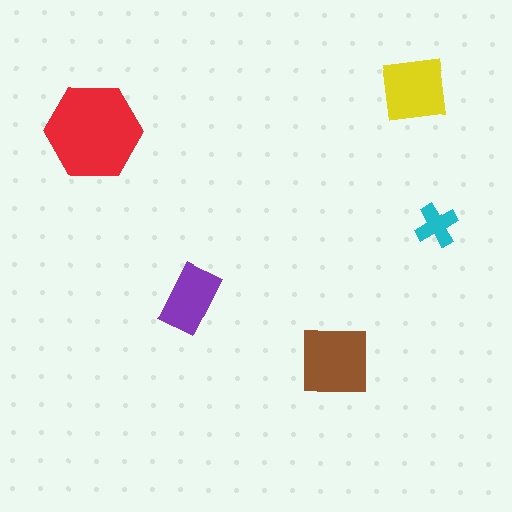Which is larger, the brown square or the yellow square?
The brown square.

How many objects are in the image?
There are 5 objects in the image.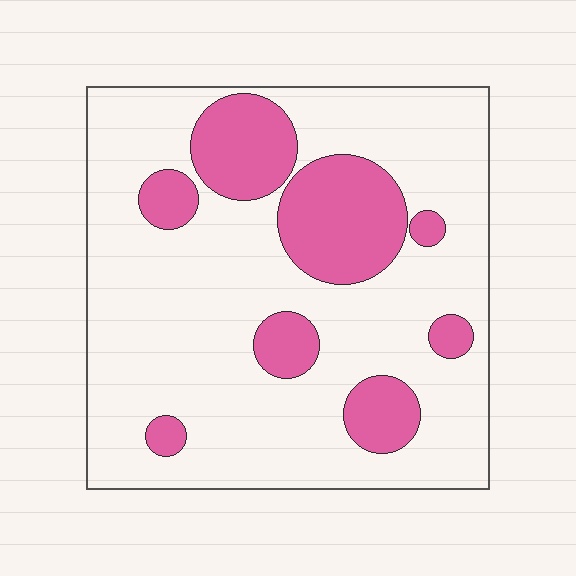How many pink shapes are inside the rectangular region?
8.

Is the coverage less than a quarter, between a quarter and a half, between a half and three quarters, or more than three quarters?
Less than a quarter.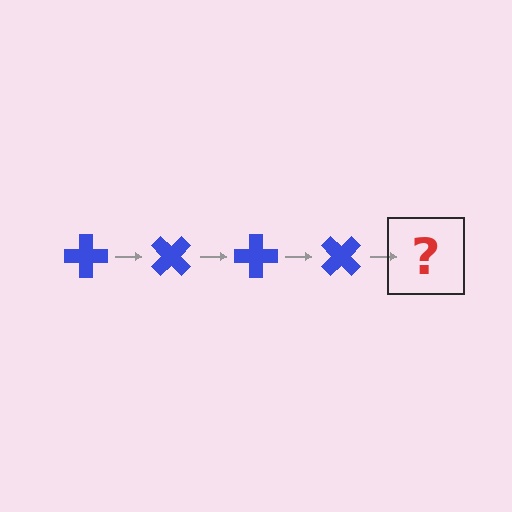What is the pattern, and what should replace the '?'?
The pattern is that the cross rotates 45 degrees each step. The '?' should be a blue cross rotated 180 degrees.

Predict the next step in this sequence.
The next step is a blue cross rotated 180 degrees.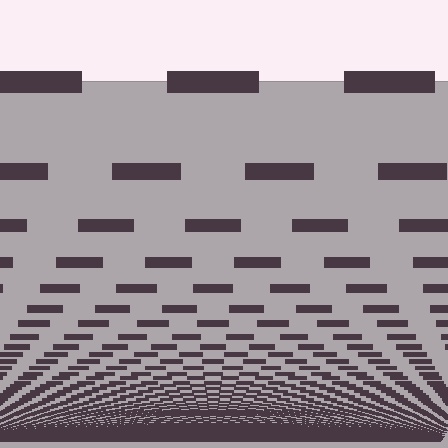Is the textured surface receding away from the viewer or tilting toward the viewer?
The surface appears to tilt toward the viewer. Texture elements get larger and sparser toward the top.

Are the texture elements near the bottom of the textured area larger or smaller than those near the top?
Smaller. The gradient is inverted — elements near the bottom are smaller and denser.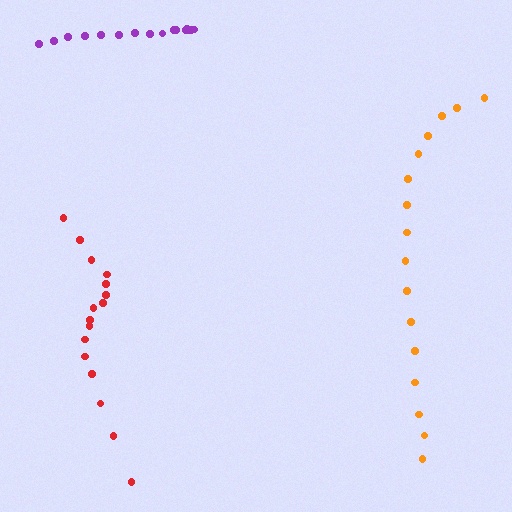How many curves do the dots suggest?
There are 3 distinct paths.